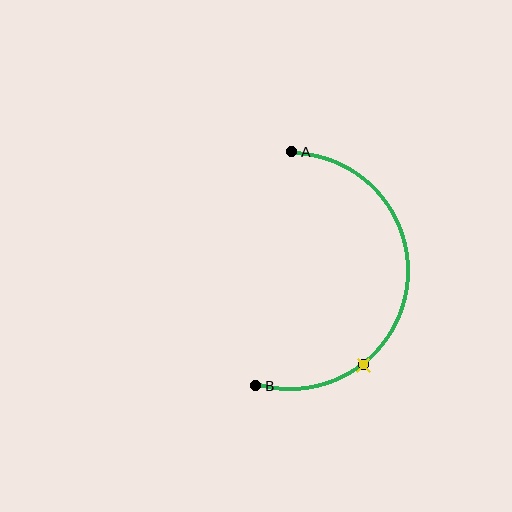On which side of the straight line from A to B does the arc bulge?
The arc bulges to the right of the straight line connecting A and B.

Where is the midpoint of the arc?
The arc midpoint is the point on the curve farthest from the straight line joining A and B. It sits to the right of that line.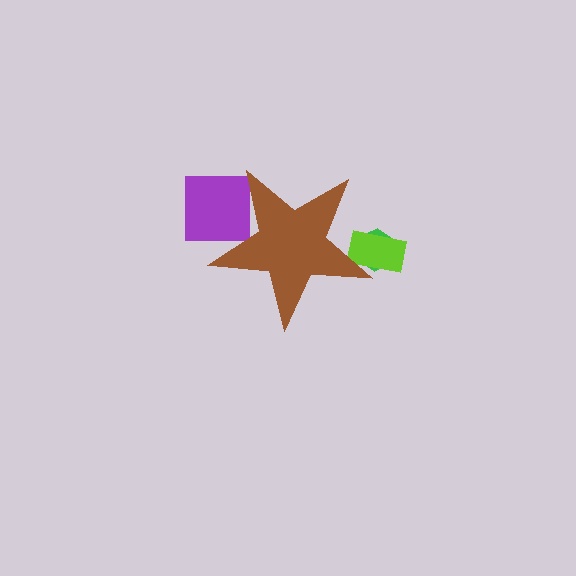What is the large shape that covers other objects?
A brown star.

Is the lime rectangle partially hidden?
Yes, the lime rectangle is partially hidden behind the brown star.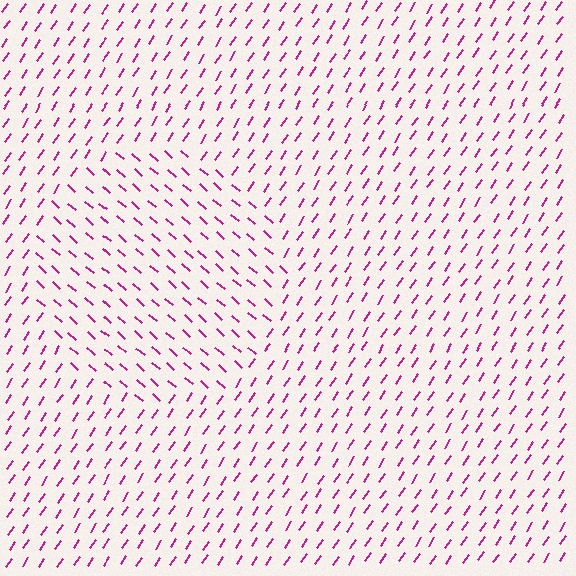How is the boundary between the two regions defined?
The boundary is defined purely by a change in line orientation (approximately 83 degrees difference). All lines are the same color and thickness.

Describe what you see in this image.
The image is filled with small magenta line segments. A circle region in the image has lines oriented differently from the surrounding lines, creating a visible texture boundary.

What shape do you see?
I see a circle.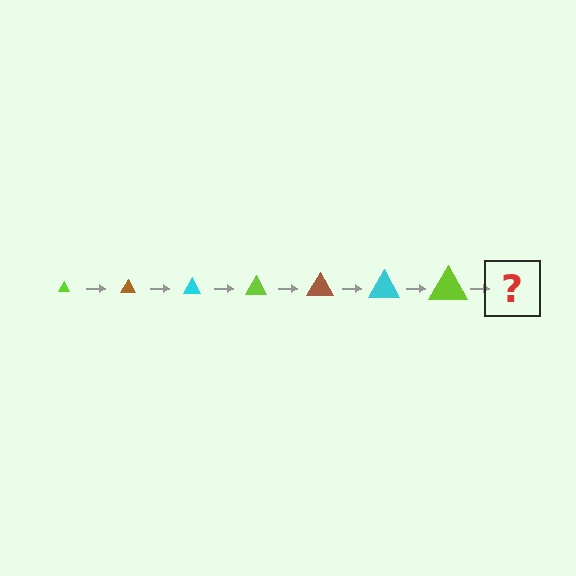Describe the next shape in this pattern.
It should be a brown triangle, larger than the previous one.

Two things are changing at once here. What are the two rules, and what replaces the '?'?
The two rules are that the triangle grows larger each step and the color cycles through lime, brown, and cyan. The '?' should be a brown triangle, larger than the previous one.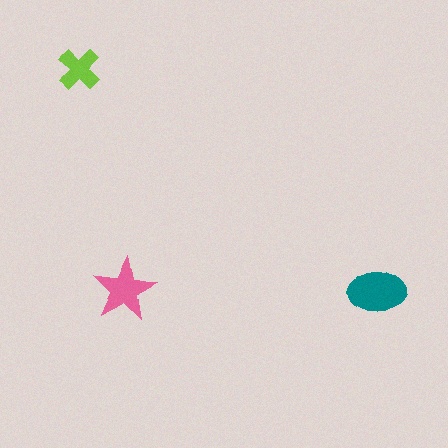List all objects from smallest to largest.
The lime cross, the pink star, the teal ellipse.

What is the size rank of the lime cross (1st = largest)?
3rd.